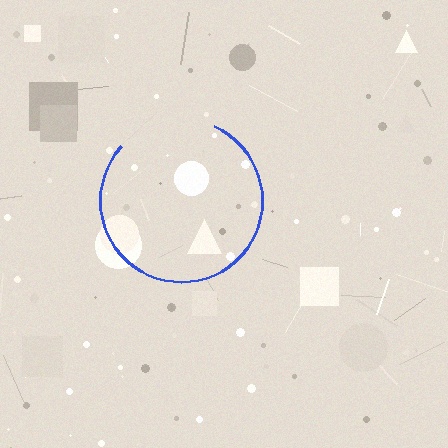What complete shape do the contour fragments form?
The contour fragments form a circle.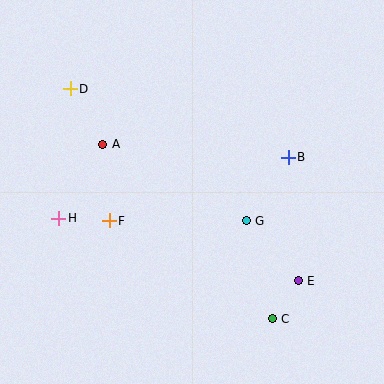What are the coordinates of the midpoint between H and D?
The midpoint between H and D is at (64, 154).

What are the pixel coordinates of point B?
Point B is at (288, 157).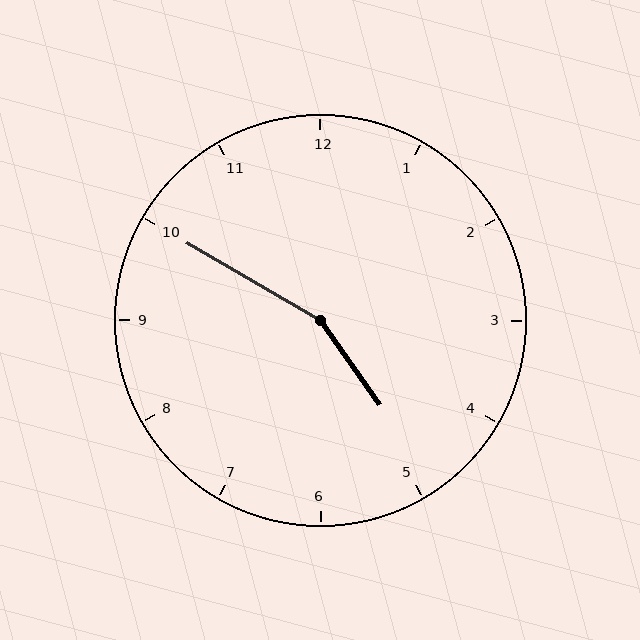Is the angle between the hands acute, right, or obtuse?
It is obtuse.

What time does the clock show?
4:50.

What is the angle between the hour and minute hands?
Approximately 155 degrees.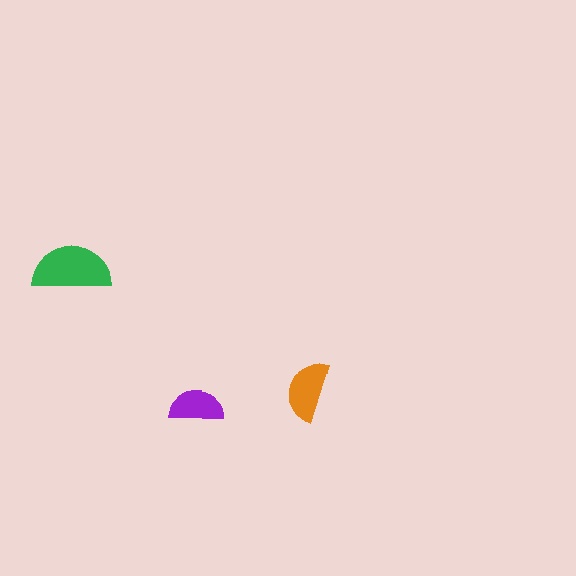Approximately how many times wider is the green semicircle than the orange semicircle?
About 1.5 times wider.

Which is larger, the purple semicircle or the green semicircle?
The green one.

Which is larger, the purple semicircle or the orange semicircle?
The orange one.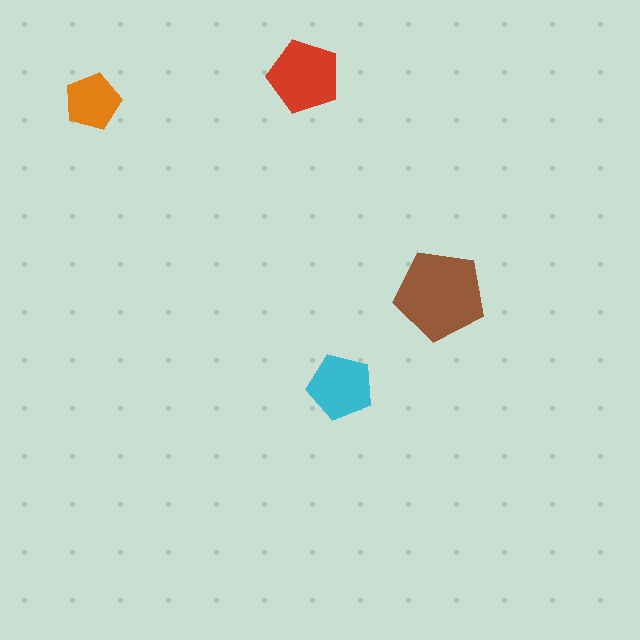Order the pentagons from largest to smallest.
the brown one, the red one, the cyan one, the orange one.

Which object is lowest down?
The cyan pentagon is bottommost.